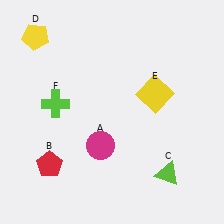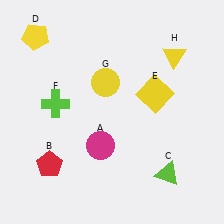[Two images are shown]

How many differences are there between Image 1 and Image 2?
There are 2 differences between the two images.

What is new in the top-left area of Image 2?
A yellow circle (G) was added in the top-left area of Image 2.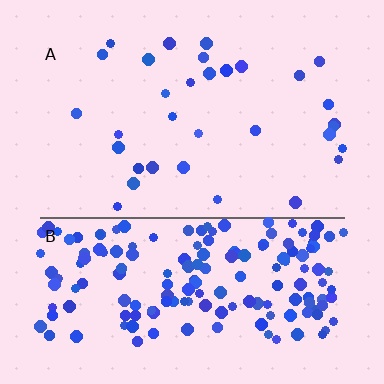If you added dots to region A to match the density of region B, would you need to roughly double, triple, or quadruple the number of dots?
Approximately quadruple.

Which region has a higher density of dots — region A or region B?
B (the bottom).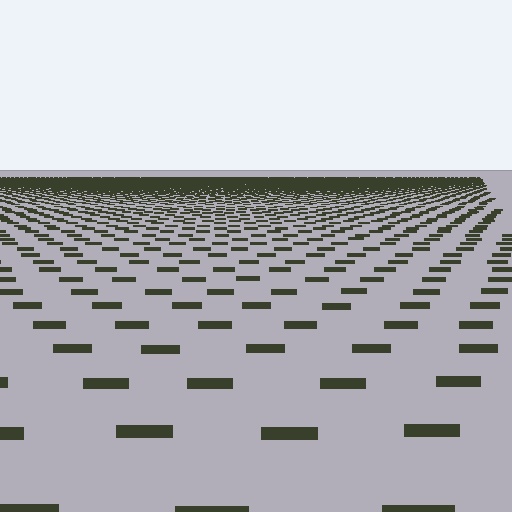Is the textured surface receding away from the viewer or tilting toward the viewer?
The surface is receding away from the viewer. Texture elements get smaller and denser toward the top.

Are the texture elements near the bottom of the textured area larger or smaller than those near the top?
Larger. Near the bottom, elements are closer to the viewer and appear at a bigger on-screen size.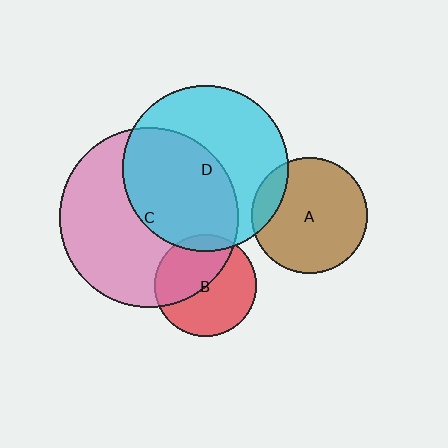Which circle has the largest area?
Circle C (pink).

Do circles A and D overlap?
Yes.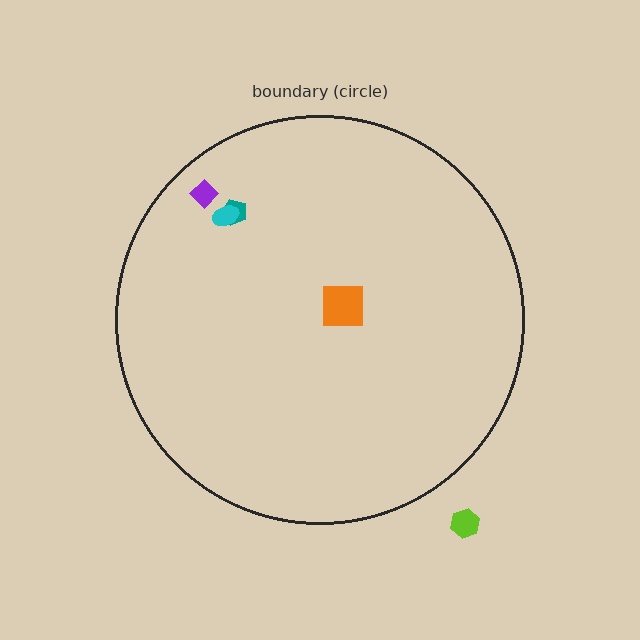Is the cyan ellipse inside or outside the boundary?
Inside.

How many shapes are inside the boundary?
4 inside, 1 outside.